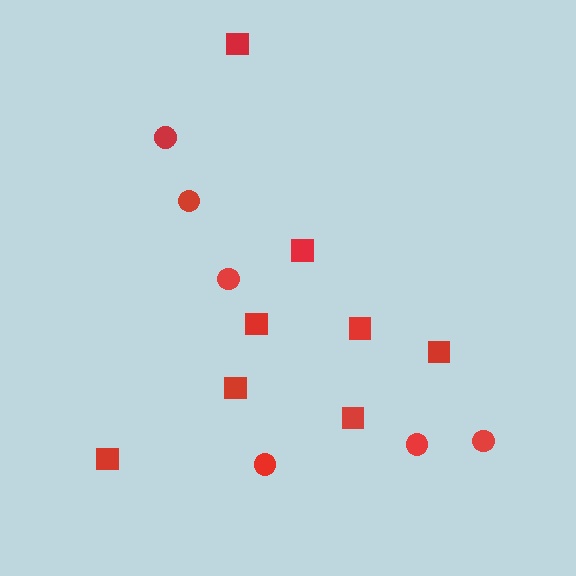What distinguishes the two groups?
There are 2 groups: one group of squares (8) and one group of circles (6).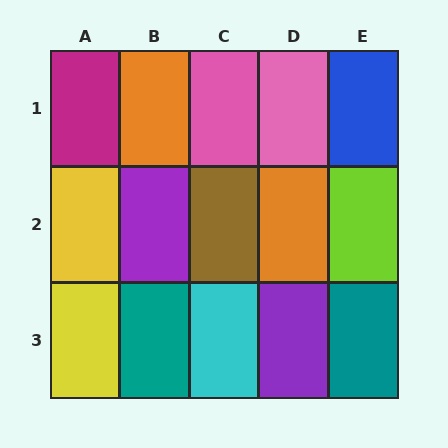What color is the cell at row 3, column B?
Teal.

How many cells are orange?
2 cells are orange.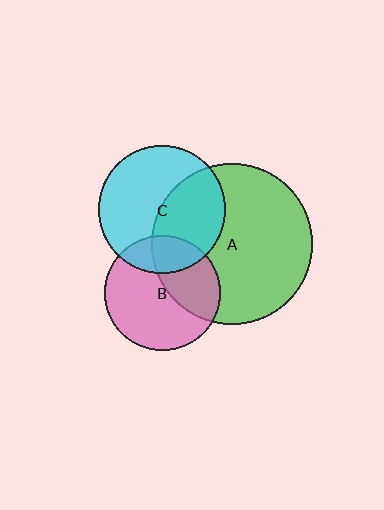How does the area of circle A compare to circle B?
Approximately 1.9 times.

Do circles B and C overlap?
Yes.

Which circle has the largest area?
Circle A (green).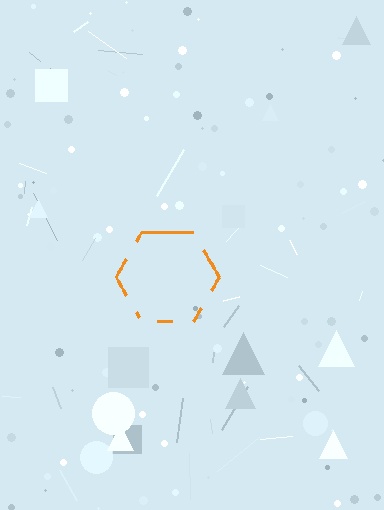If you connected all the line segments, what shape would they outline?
They would outline a hexagon.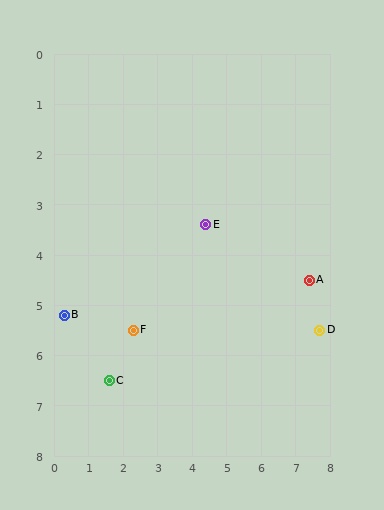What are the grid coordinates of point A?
Point A is at approximately (7.4, 4.5).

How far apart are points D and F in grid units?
Points D and F are about 5.4 grid units apart.